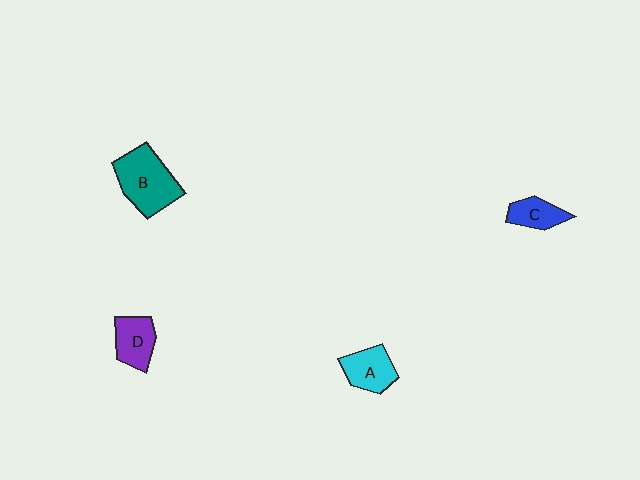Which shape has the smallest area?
Shape C (blue).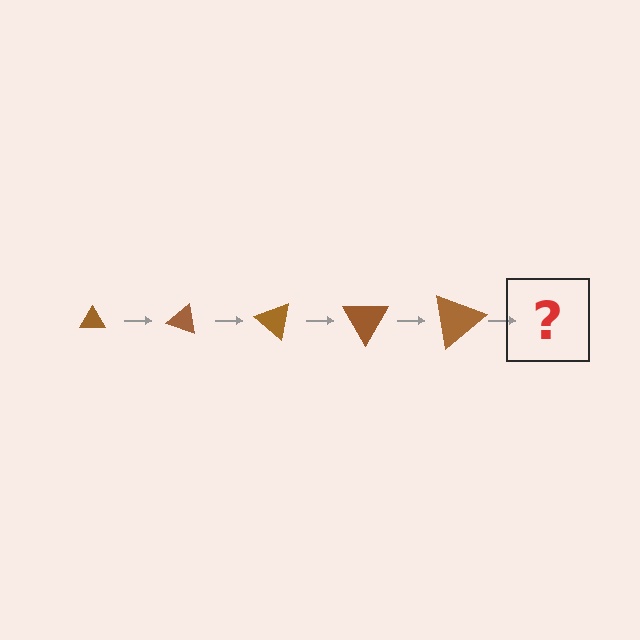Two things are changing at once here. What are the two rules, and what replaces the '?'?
The two rules are that the triangle grows larger each step and it rotates 20 degrees each step. The '?' should be a triangle, larger than the previous one and rotated 100 degrees from the start.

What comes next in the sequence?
The next element should be a triangle, larger than the previous one and rotated 100 degrees from the start.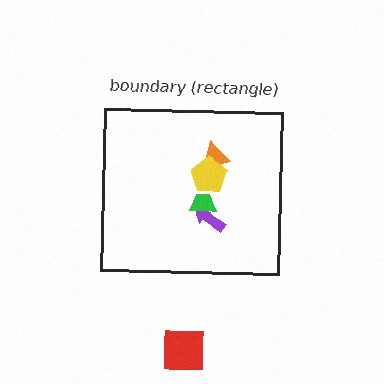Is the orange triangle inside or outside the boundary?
Inside.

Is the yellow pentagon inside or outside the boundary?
Inside.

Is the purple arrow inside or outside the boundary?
Inside.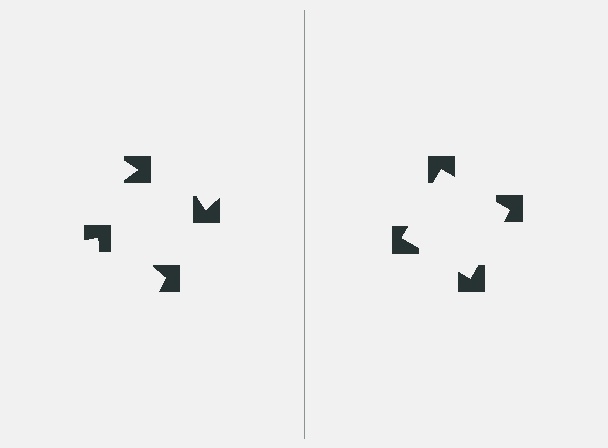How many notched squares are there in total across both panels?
8 — 4 on each side.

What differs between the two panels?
The notched squares are positioned identically on both sides; only the wedge orientations differ. On the right they align to a square; on the left they are misaligned.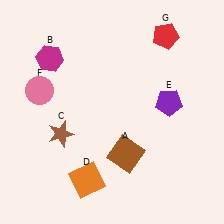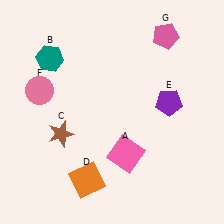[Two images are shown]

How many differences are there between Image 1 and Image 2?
There are 3 differences between the two images.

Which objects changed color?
A changed from brown to pink. B changed from magenta to teal. G changed from red to pink.